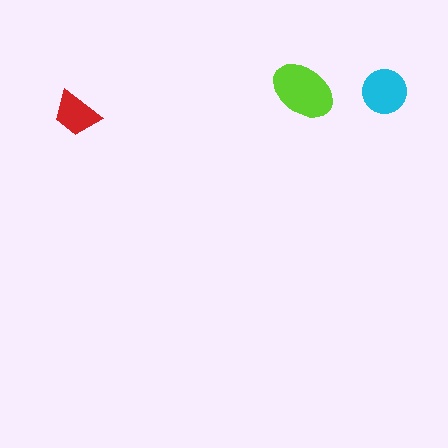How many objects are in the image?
There are 3 objects in the image.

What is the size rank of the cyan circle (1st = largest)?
2nd.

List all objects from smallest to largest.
The red trapezoid, the cyan circle, the lime ellipse.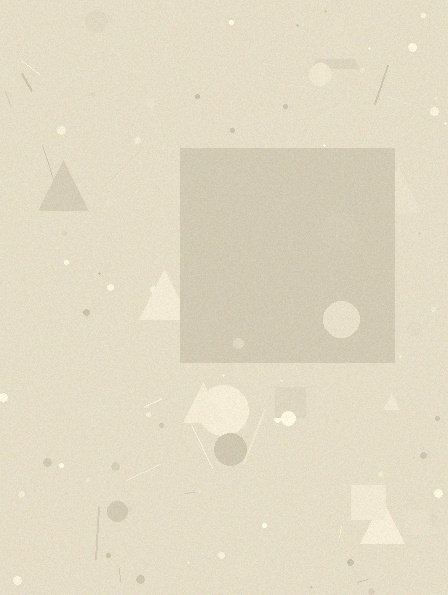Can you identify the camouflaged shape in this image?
The camouflaged shape is a square.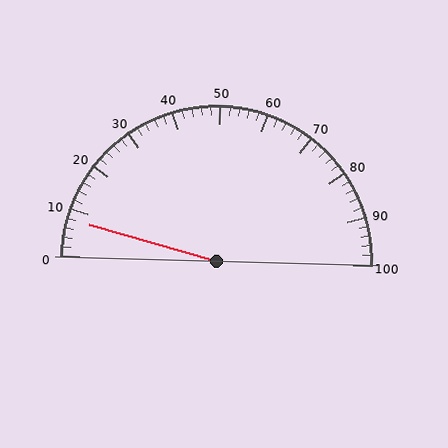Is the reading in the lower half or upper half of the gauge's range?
The reading is in the lower half of the range (0 to 100).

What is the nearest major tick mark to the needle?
The nearest major tick mark is 10.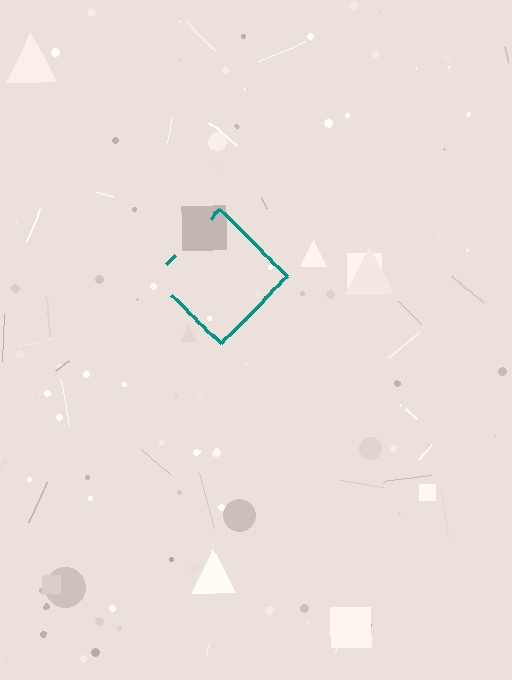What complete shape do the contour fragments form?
The contour fragments form a diamond.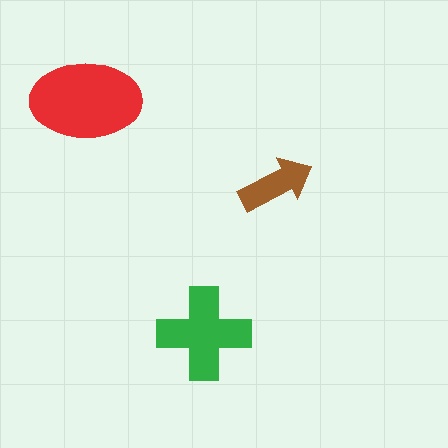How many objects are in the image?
There are 3 objects in the image.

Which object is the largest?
The red ellipse.